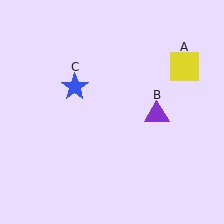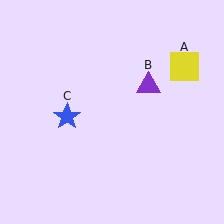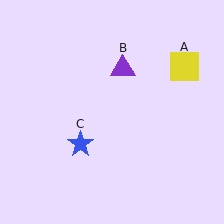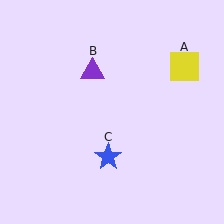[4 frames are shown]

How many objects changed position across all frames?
2 objects changed position: purple triangle (object B), blue star (object C).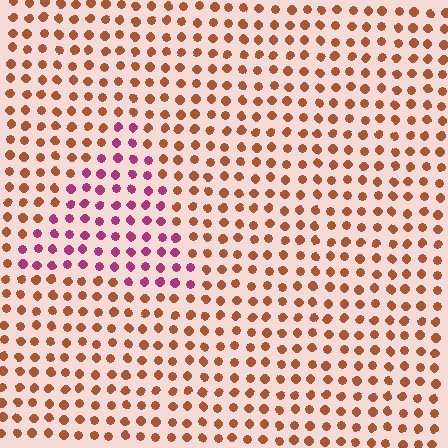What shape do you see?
I see a triangle.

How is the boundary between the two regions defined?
The boundary is defined purely by a slight shift in hue (about 56 degrees). Spacing, size, and orientation are identical on both sides.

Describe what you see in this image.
The image is filled with small brown elements in a uniform arrangement. A triangle-shaped region is visible where the elements are tinted to a slightly different hue, forming a subtle color boundary.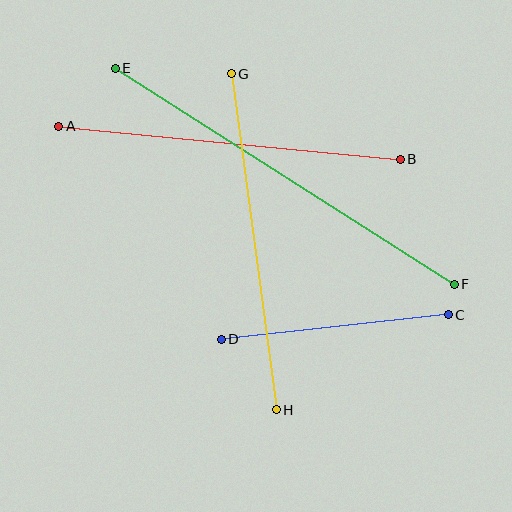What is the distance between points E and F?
The distance is approximately 402 pixels.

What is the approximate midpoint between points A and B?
The midpoint is at approximately (229, 143) pixels.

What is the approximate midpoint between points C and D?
The midpoint is at approximately (335, 327) pixels.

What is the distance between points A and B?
The distance is approximately 343 pixels.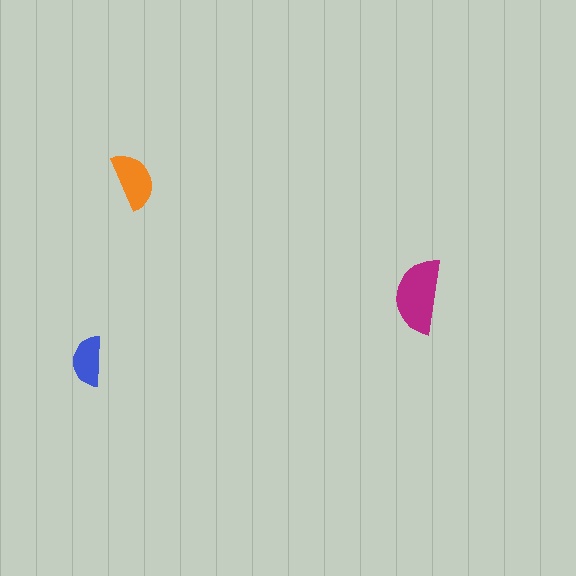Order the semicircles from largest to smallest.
the magenta one, the orange one, the blue one.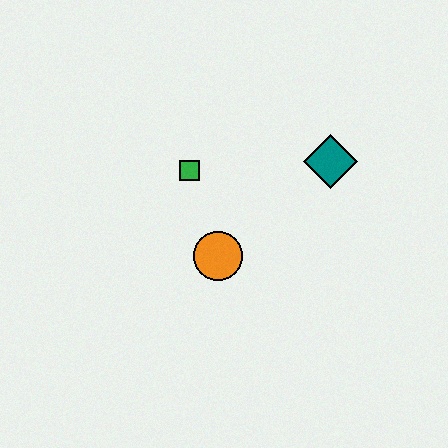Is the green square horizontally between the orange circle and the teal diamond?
No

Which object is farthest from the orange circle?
The teal diamond is farthest from the orange circle.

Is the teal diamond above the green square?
Yes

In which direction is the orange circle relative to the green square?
The orange circle is below the green square.